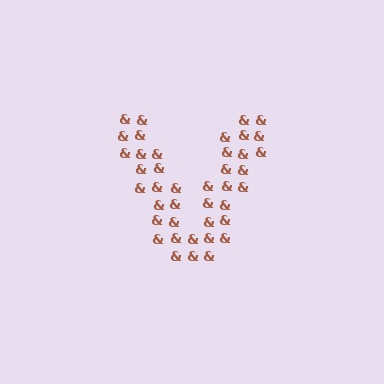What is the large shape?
The large shape is the letter V.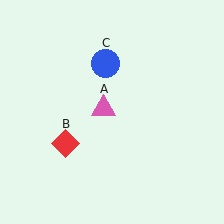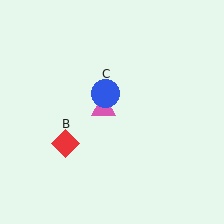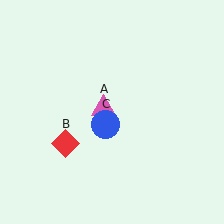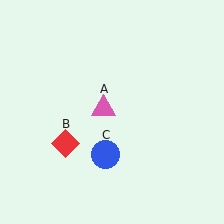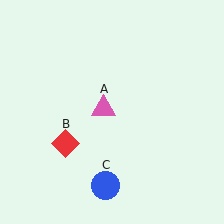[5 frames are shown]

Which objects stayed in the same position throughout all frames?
Pink triangle (object A) and red diamond (object B) remained stationary.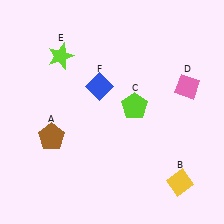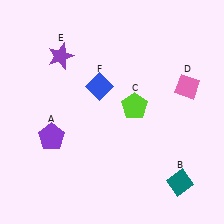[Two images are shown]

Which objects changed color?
A changed from brown to purple. B changed from yellow to teal. E changed from lime to purple.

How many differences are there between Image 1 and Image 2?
There are 3 differences between the two images.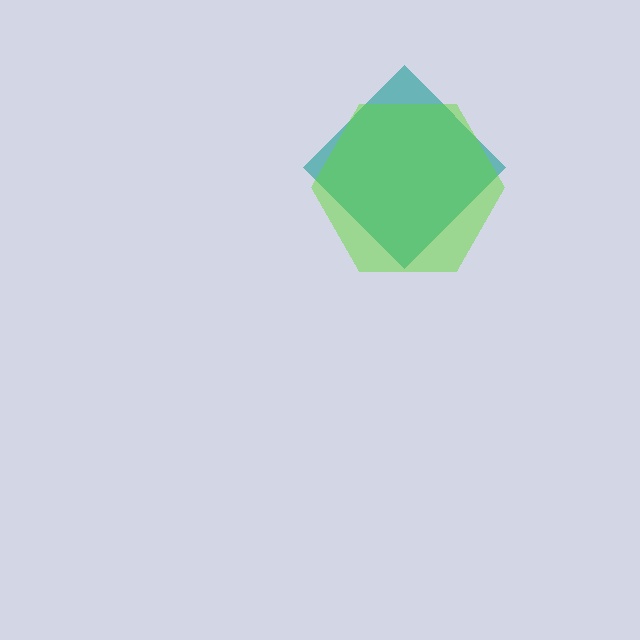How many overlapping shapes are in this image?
There are 2 overlapping shapes in the image.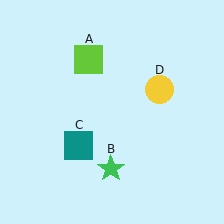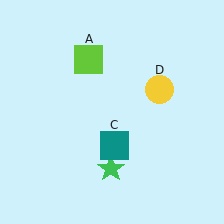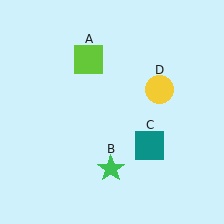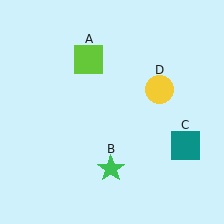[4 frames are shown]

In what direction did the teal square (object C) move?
The teal square (object C) moved right.